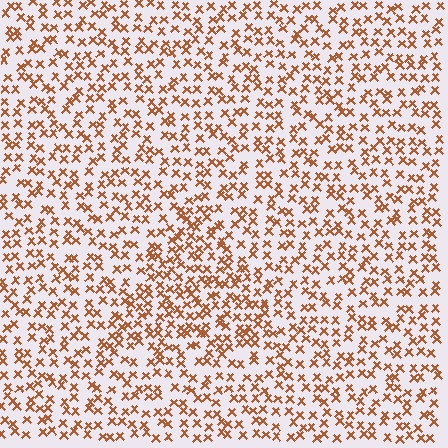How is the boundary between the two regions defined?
The boundary is defined by a change in element density (approximately 1.5x ratio). All elements are the same color, size, and shape.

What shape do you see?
I see a triangle.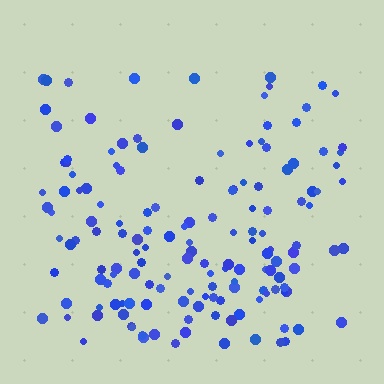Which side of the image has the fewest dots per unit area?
The top.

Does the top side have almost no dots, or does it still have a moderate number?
Still a moderate number, just noticeably fewer than the bottom.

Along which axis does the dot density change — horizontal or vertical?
Vertical.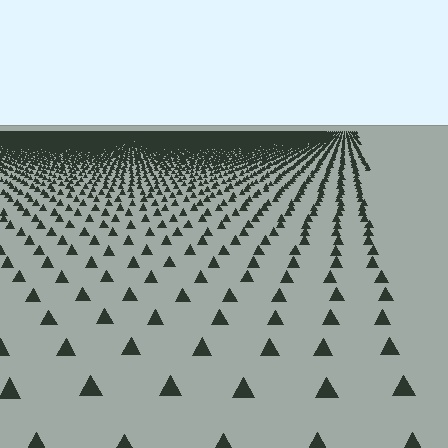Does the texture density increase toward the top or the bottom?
Density increases toward the top.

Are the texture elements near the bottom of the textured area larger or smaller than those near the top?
Larger. Near the bottom, elements are closer to the viewer and appear at a bigger on-screen size.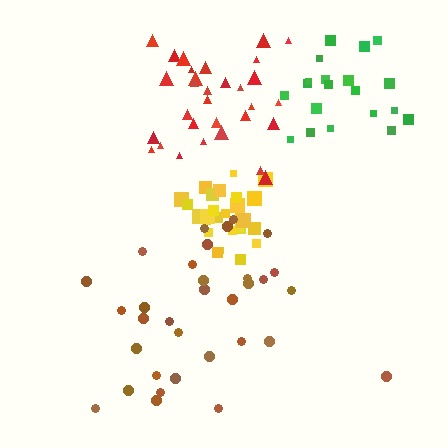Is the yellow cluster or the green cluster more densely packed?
Yellow.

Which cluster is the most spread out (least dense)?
Brown.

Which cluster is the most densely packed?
Yellow.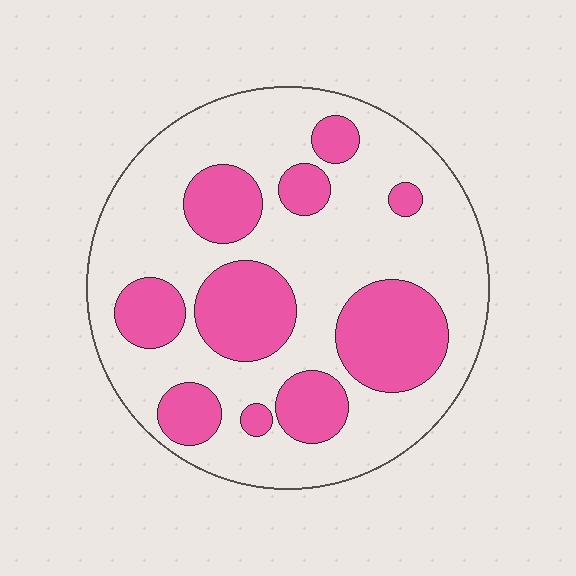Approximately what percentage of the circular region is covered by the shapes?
Approximately 30%.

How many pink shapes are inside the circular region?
10.